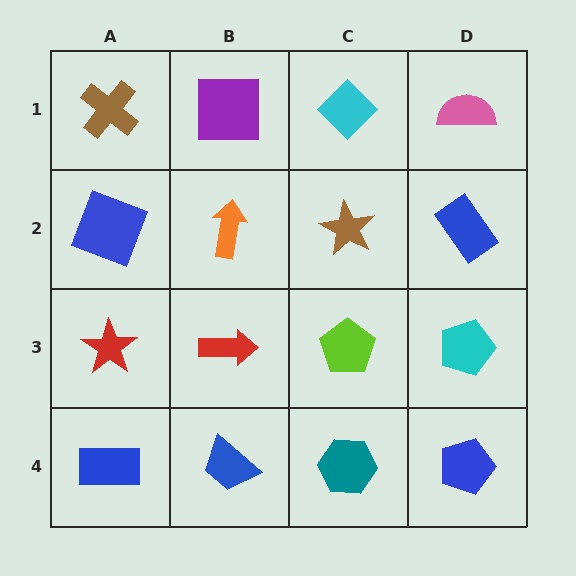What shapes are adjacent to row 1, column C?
A brown star (row 2, column C), a purple square (row 1, column B), a pink semicircle (row 1, column D).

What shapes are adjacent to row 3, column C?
A brown star (row 2, column C), a teal hexagon (row 4, column C), a red arrow (row 3, column B), a cyan pentagon (row 3, column D).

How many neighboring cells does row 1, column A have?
2.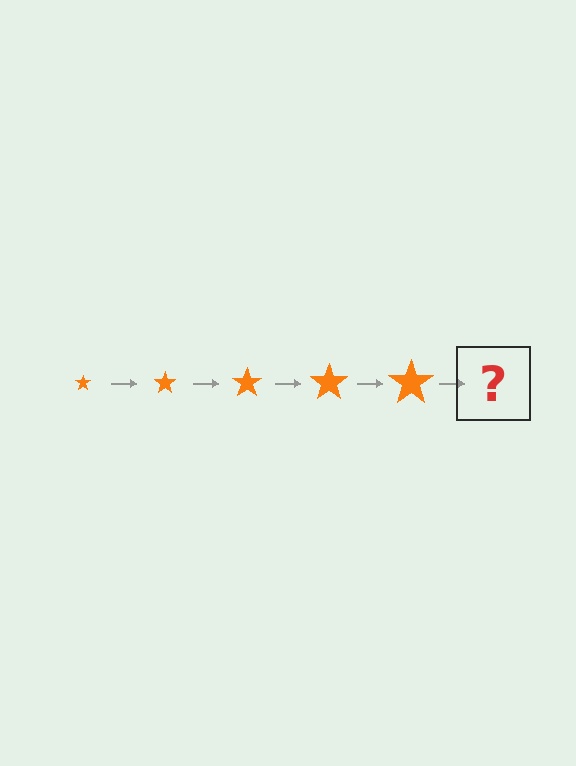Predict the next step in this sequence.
The next step is an orange star, larger than the previous one.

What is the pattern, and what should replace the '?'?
The pattern is that the star gets progressively larger each step. The '?' should be an orange star, larger than the previous one.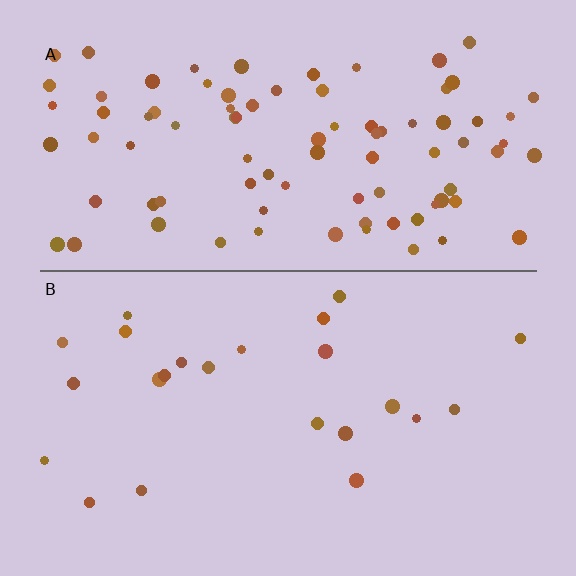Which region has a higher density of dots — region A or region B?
A (the top).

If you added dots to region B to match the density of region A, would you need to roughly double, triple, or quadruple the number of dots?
Approximately quadruple.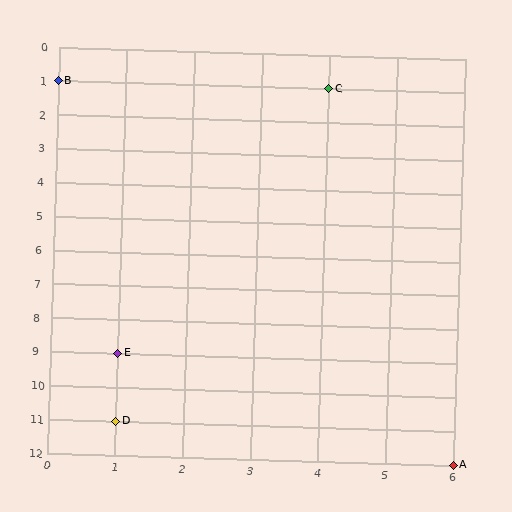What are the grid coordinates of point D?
Point D is at grid coordinates (1, 11).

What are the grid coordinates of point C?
Point C is at grid coordinates (4, 1).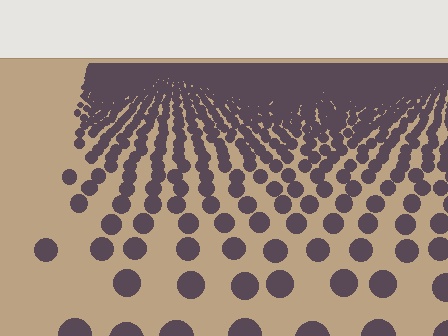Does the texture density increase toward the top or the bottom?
Density increases toward the top.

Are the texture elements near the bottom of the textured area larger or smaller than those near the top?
Larger. Near the bottom, elements are closer to the viewer and appear at a bigger on-screen size.